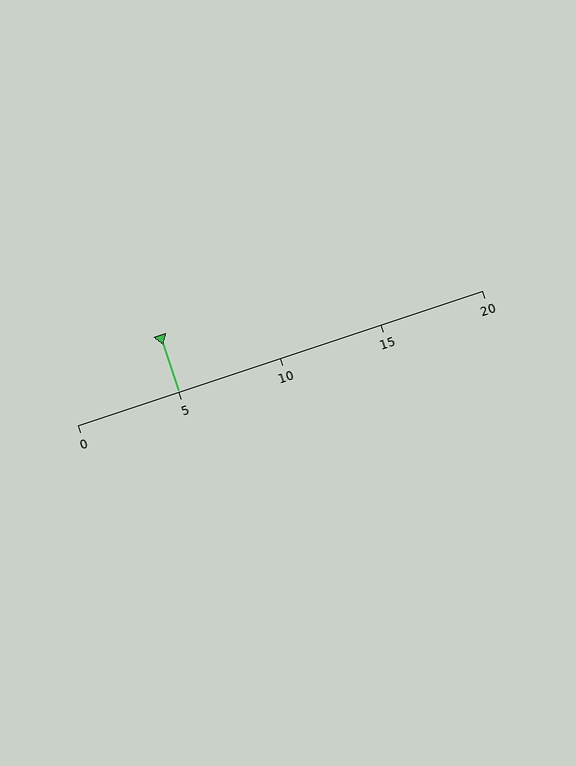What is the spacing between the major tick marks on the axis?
The major ticks are spaced 5 apart.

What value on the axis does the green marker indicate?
The marker indicates approximately 5.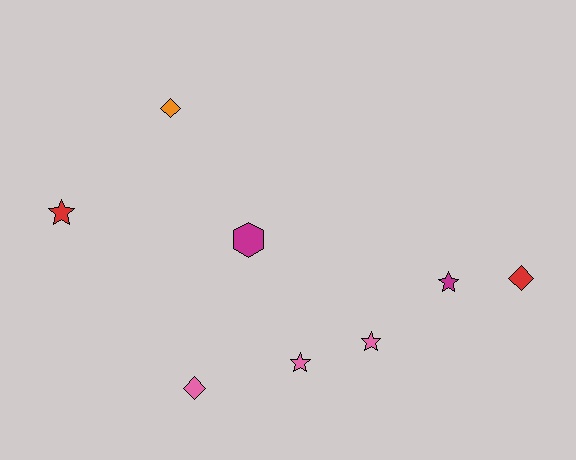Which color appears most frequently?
Pink, with 3 objects.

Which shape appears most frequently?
Star, with 4 objects.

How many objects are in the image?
There are 8 objects.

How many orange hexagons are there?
There are no orange hexagons.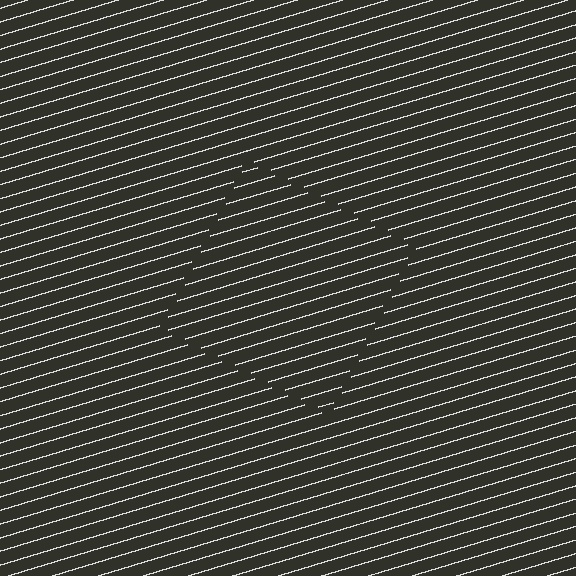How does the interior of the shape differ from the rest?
The interior of the shape contains the same grating, shifted by half a period — the contour is defined by the phase discontinuity where line-ends from the inner and outer gratings abut.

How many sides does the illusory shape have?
4 sides — the line-ends trace a square.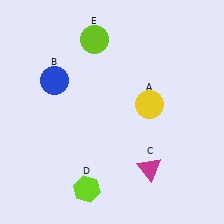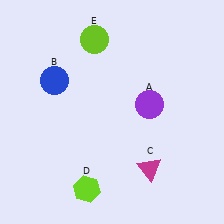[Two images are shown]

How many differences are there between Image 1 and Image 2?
There is 1 difference between the two images.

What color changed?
The circle (A) changed from yellow in Image 1 to purple in Image 2.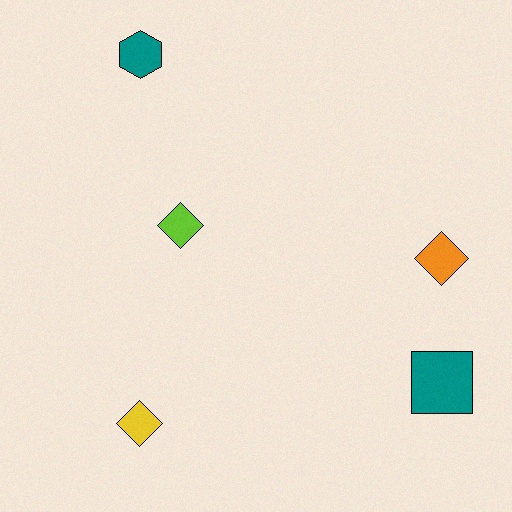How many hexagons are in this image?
There is 1 hexagon.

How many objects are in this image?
There are 5 objects.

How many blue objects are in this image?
There are no blue objects.